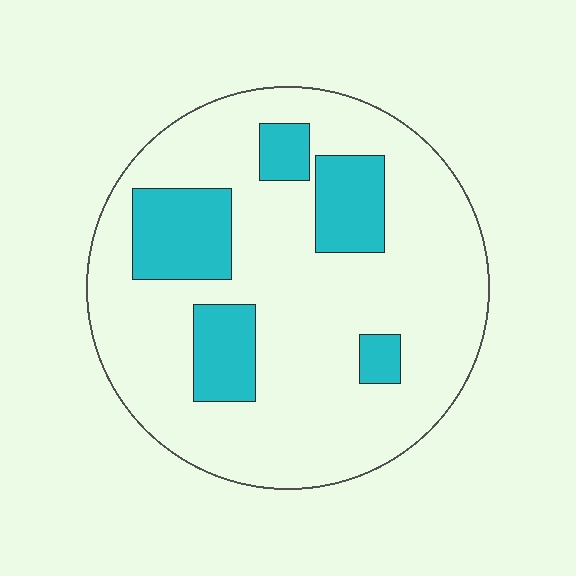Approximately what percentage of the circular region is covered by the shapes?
Approximately 20%.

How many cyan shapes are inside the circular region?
5.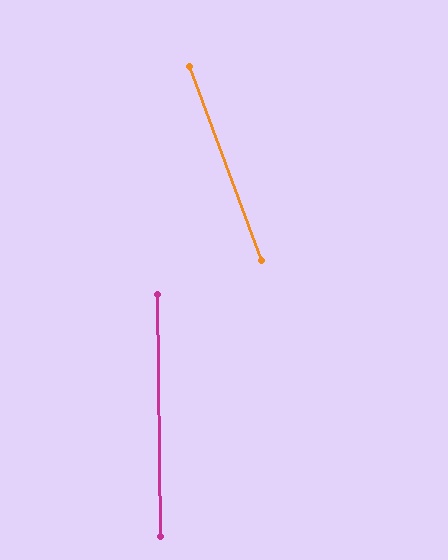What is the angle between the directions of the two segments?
Approximately 20 degrees.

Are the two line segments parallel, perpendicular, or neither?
Neither parallel nor perpendicular — they differ by about 20°.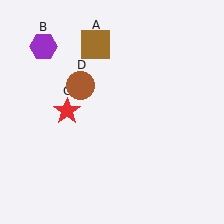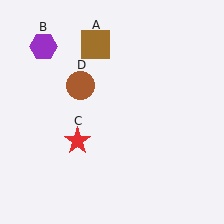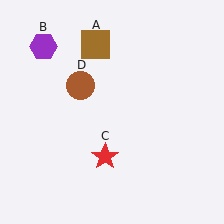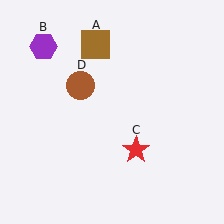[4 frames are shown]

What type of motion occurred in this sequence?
The red star (object C) rotated counterclockwise around the center of the scene.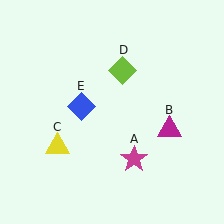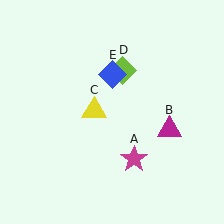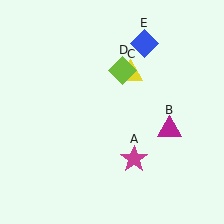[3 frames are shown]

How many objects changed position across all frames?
2 objects changed position: yellow triangle (object C), blue diamond (object E).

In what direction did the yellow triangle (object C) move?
The yellow triangle (object C) moved up and to the right.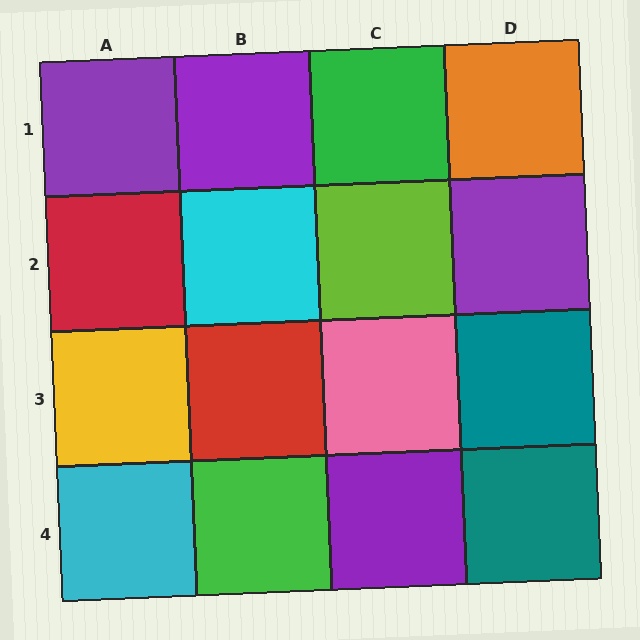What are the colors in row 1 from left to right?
Purple, purple, green, orange.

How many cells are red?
2 cells are red.